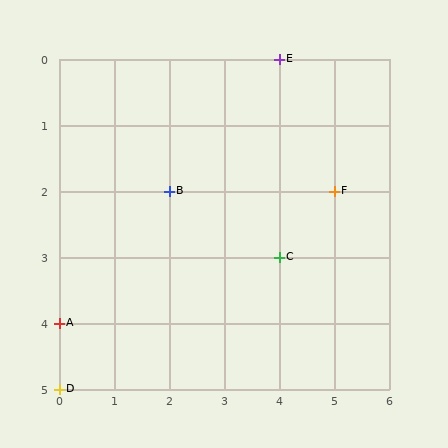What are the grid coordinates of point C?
Point C is at grid coordinates (4, 3).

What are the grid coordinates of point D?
Point D is at grid coordinates (0, 5).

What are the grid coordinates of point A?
Point A is at grid coordinates (0, 4).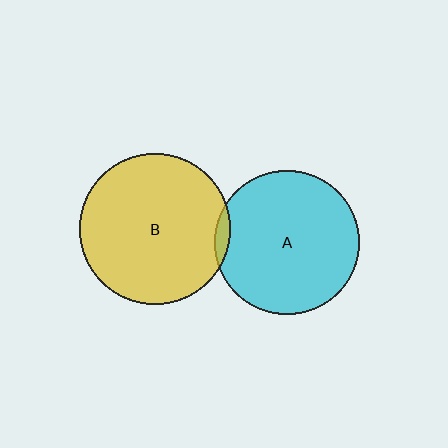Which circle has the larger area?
Circle B (yellow).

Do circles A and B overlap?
Yes.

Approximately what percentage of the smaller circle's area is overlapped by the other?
Approximately 5%.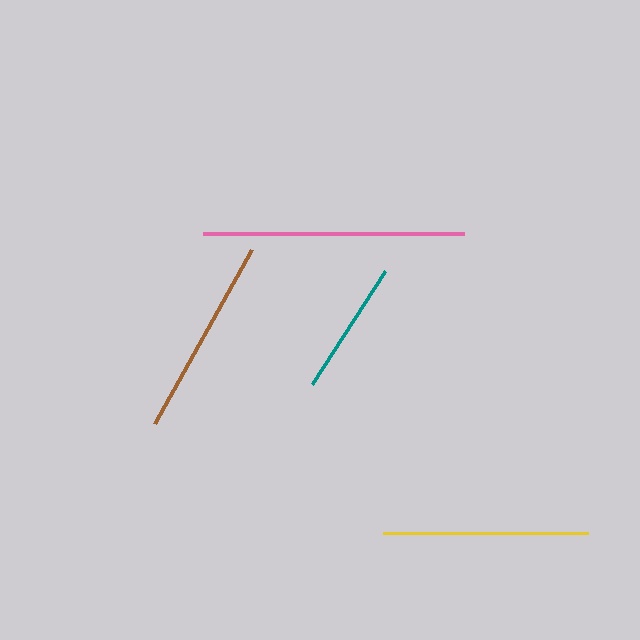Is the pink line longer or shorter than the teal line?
The pink line is longer than the teal line.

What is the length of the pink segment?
The pink segment is approximately 261 pixels long.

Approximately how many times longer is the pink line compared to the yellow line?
The pink line is approximately 1.3 times the length of the yellow line.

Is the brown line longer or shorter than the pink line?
The pink line is longer than the brown line.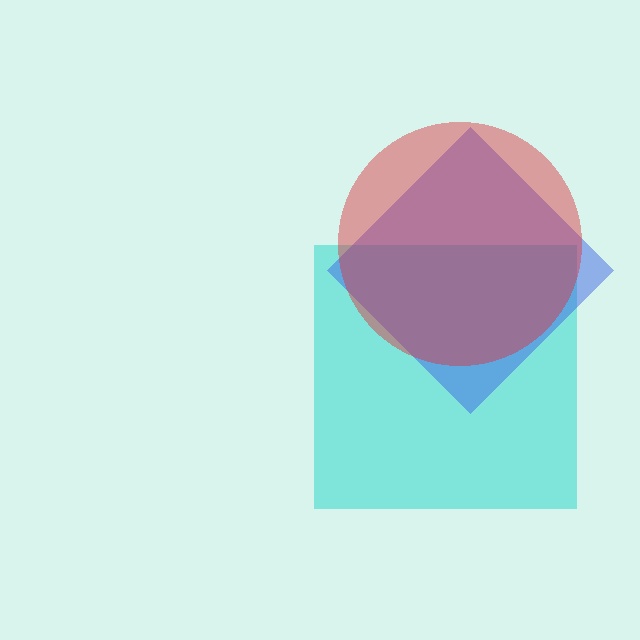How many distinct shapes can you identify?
There are 3 distinct shapes: a cyan square, a blue diamond, a red circle.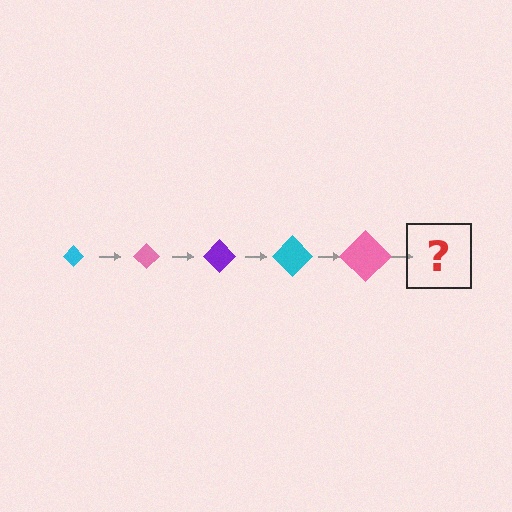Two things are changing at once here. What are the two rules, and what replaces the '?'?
The two rules are that the diamond grows larger each step and the color cycles through cyan, pink, and purple. The '?' should be a purple diamond, larger than the previous one.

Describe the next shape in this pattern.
It should be a purple diamond, larger than the previous one.